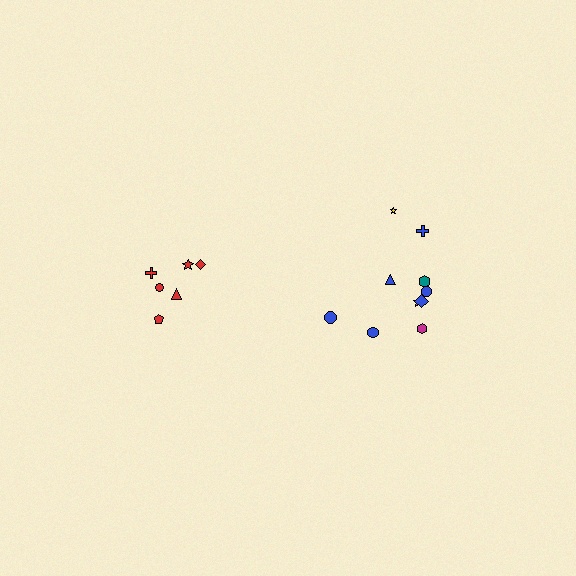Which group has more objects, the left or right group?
The right group.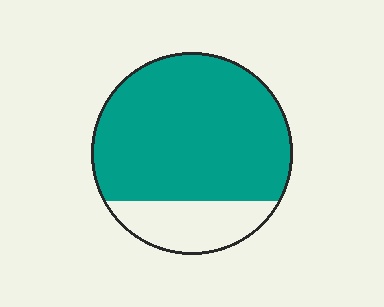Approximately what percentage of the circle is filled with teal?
Approximately 80%.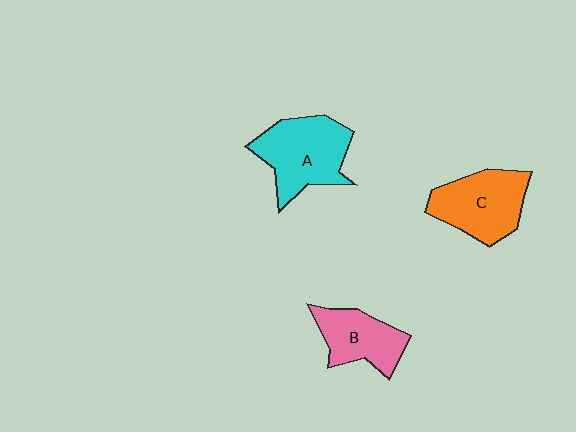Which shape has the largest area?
Shape A (cyan).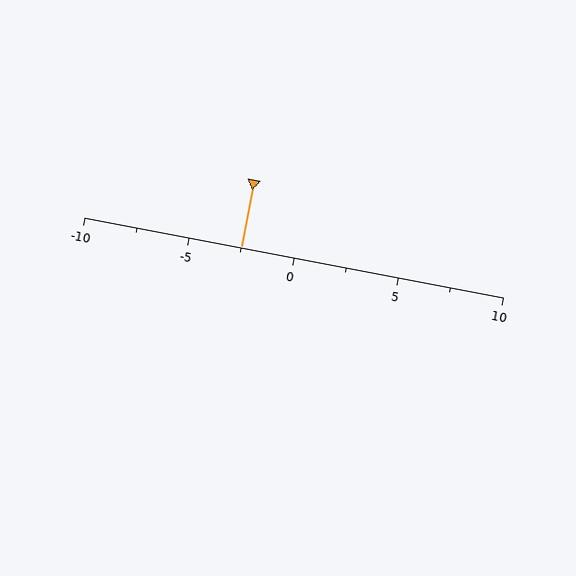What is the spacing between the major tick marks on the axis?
The major ticks are spaced 5 apart.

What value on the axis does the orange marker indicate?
The marker indicates approximately -2.5.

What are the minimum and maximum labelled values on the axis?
The axis runs from -10 to 10.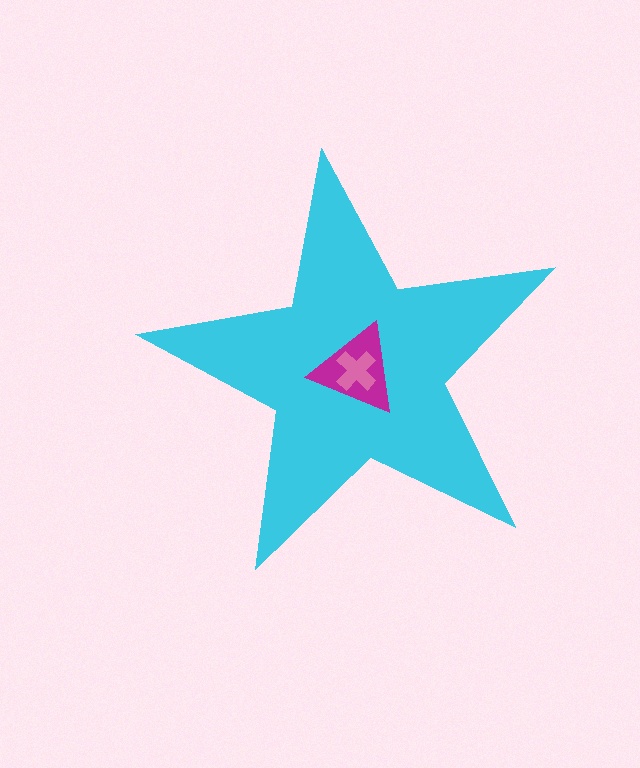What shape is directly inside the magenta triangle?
The pink cross.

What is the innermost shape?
The pink cross.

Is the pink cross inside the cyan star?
Yes.